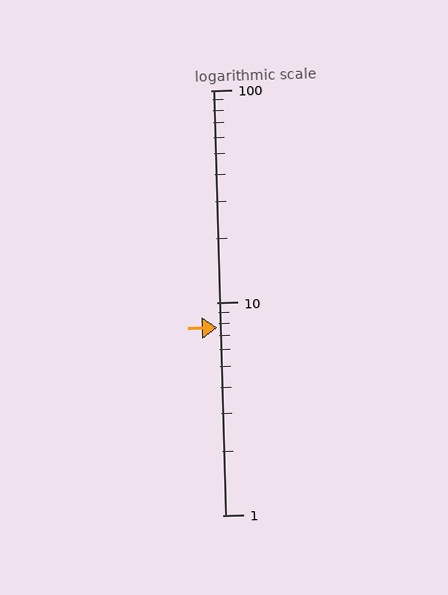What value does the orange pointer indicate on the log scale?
The pointer indicates approximately 7.6.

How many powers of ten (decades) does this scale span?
The scale spans 2 decades, from 1 to 100.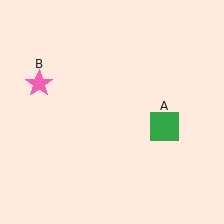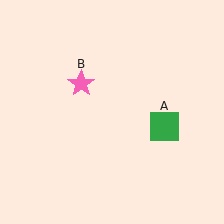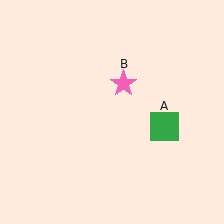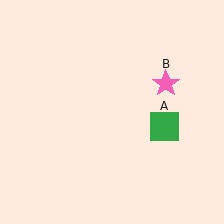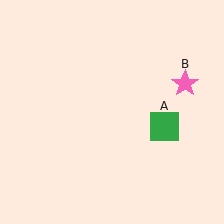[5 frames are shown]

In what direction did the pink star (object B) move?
The pink star (object B) moved right.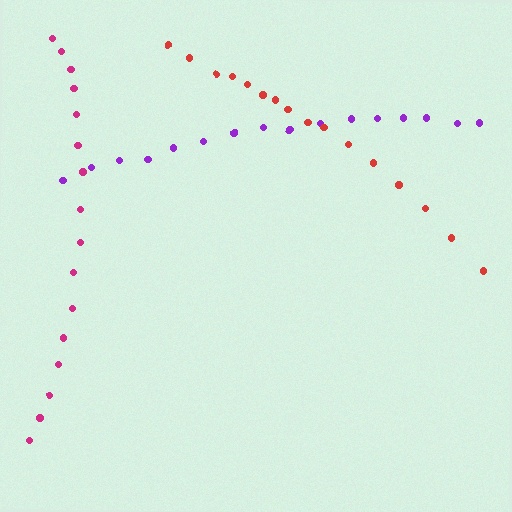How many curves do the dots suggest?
There are 3 distinct paths.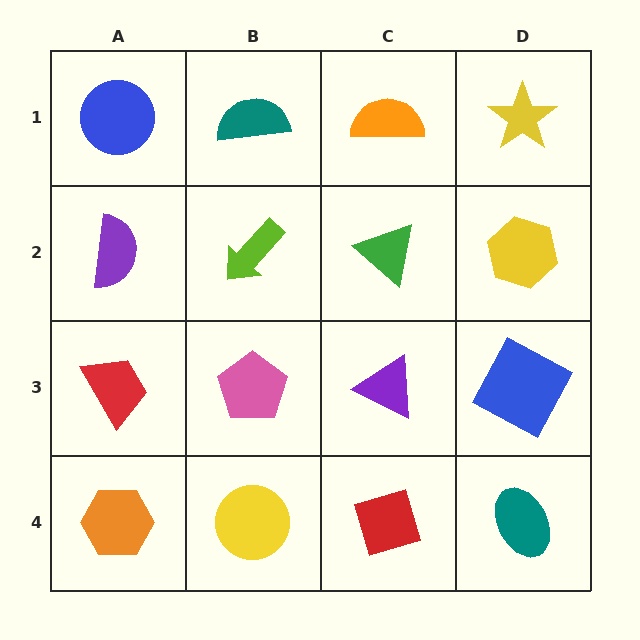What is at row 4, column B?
A yellow circle.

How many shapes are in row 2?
4 shapes.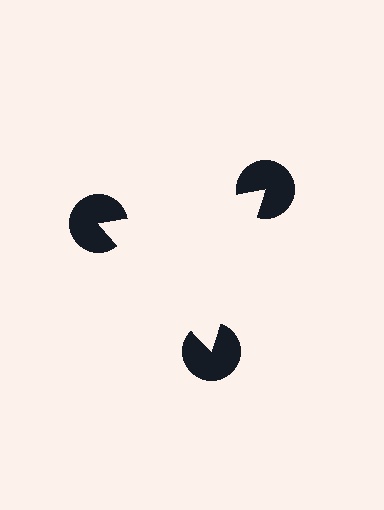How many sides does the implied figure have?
3 sides.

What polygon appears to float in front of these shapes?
An illusory triangle — its edges are inferred from the aligned wedge cuts in the pac-man discs, not physically drawn.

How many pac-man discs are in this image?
There are 3 — one at each vertex of the illusory triangle.